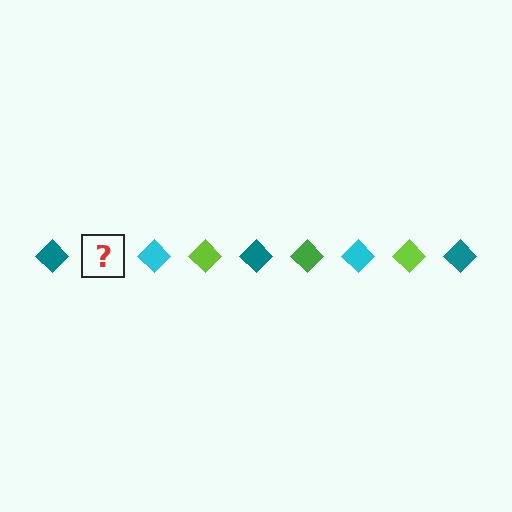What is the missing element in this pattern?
The missing element is a green diamond.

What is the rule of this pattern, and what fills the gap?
The rule is that the pattern cycles through teal, green, cyan, lime diamonds. The gap should be filled with a green diamond.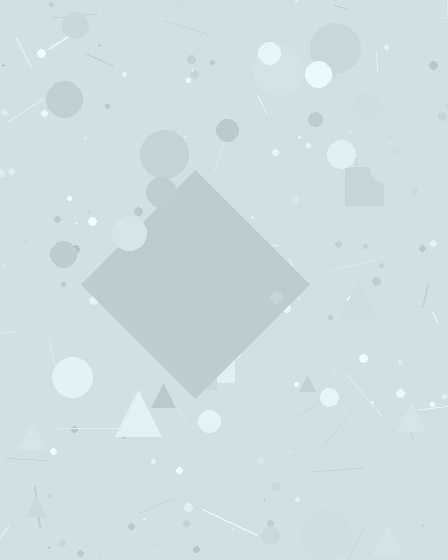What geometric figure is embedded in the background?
A diamond is embedded in the background.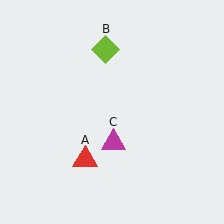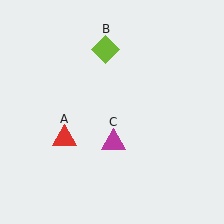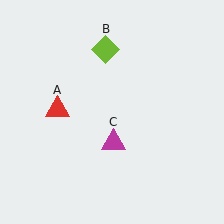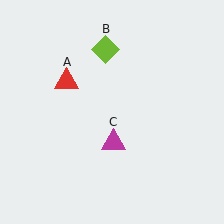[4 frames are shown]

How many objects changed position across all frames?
1 object changed position: red triangle (object A).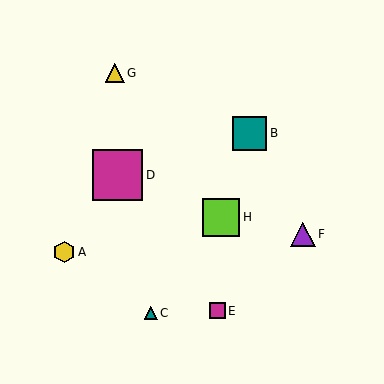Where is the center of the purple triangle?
The center of the purple triangle is at (303, 234).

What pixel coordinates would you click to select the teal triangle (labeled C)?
Click at (151, 313) to select the teal triangle C.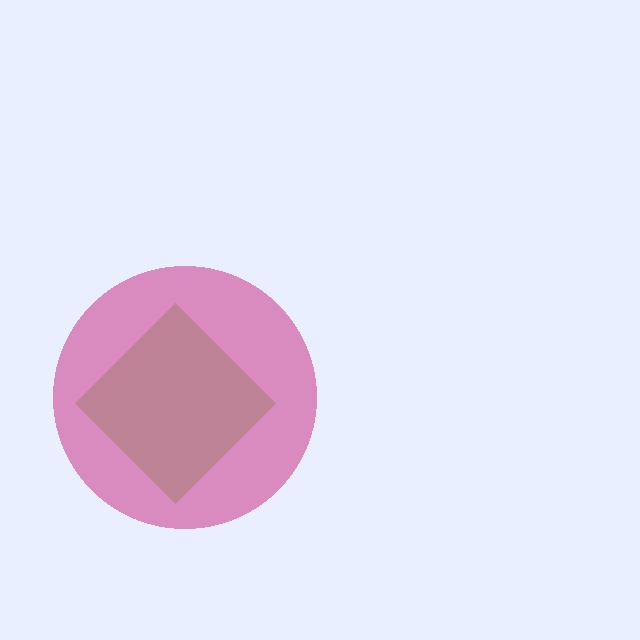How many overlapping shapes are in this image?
There are 2 overlapping shapes in the image.